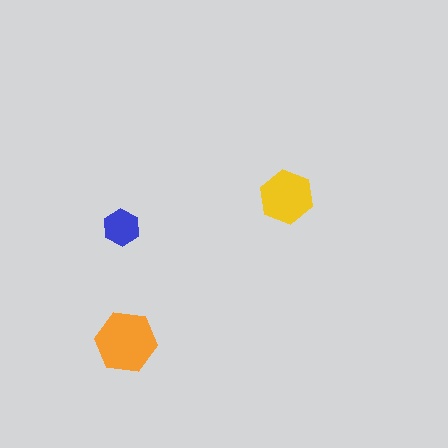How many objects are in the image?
There are 3 objects in the image.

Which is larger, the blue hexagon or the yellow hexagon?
The yellow one.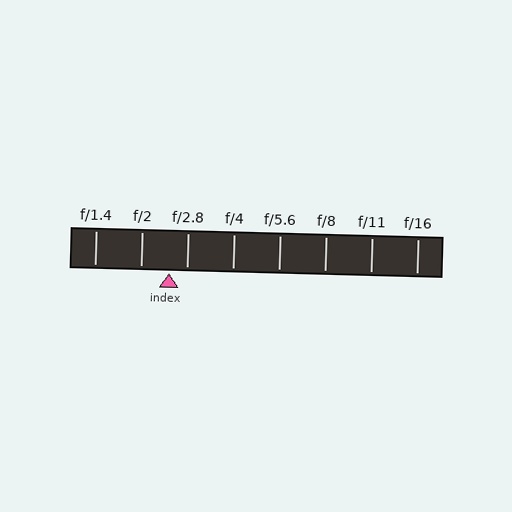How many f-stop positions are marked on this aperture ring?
There are 8 f-stop positions marked.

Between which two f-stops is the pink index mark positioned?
The index mark is between f/2 and f/2.8.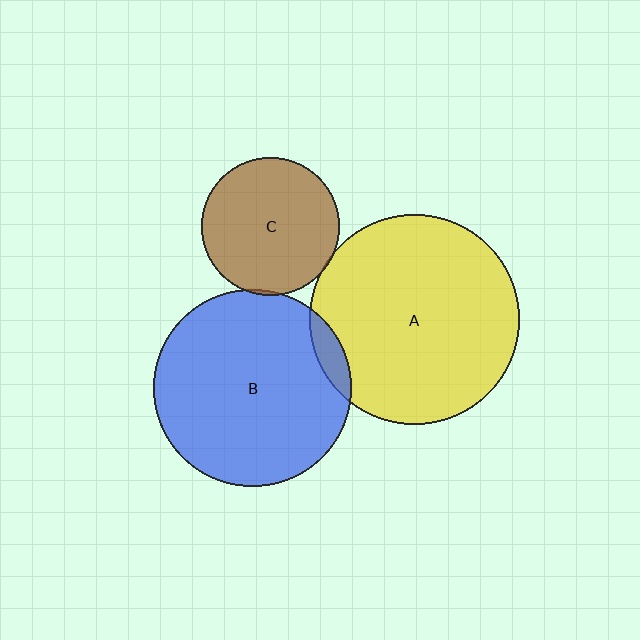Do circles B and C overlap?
Yes.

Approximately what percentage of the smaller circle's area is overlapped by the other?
Approximately 5%.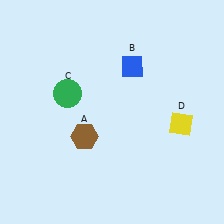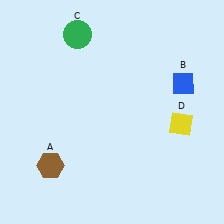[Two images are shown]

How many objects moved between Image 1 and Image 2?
3 objects moved between the two images.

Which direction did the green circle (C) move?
The green circle (C) moved up.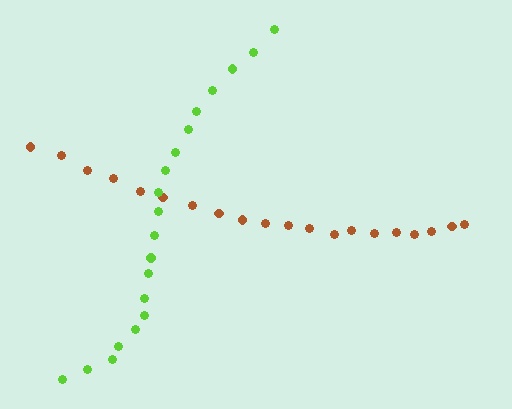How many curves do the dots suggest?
There are 2 distinct paths.